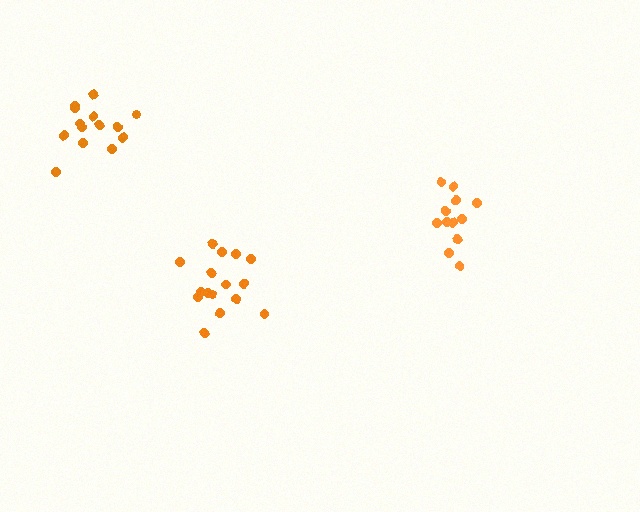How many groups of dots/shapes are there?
There are 3 groups.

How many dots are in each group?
Group 1: 16 dots, Group 2: 12 dots, Group 3: 14 dots (42 total).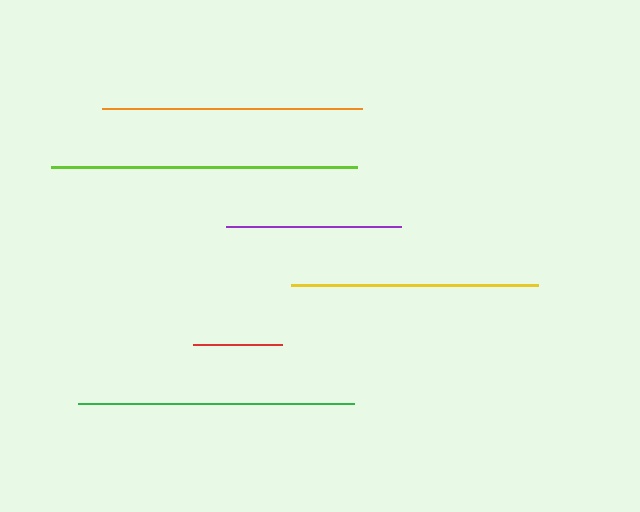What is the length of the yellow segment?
The yellow segment is approximately 247 pixels long.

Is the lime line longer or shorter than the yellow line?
The lime line is longer than the yellow line.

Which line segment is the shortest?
The red line is the shortest at approximately 89 pixels.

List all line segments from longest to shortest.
From longest to shortest: lime, green, orange, yellow, purple, red.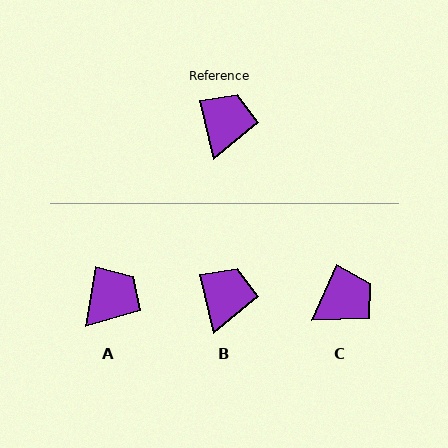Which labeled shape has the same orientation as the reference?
B.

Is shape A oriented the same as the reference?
No, it is off by about 23 degrees.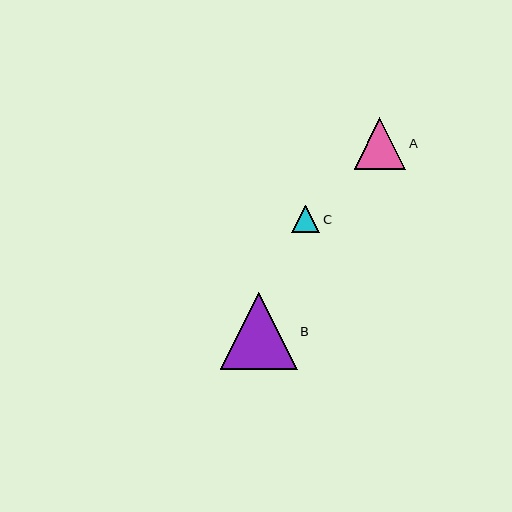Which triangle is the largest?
Triangle B is the largest with a size of approximately 77 pixels.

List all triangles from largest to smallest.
From largest to smallest: B, A, C.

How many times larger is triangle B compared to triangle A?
Triangle B is approximately 1.5 times the size of triangle A.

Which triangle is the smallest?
Triangle C is the smallest with a size of approximately 28 pixels.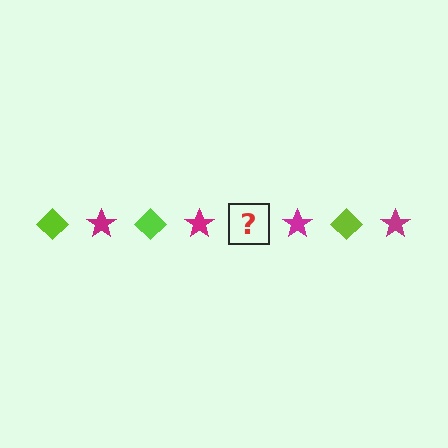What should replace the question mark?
The question mark should be replaced with a lime diamond.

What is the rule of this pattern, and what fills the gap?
The rule is that the pattern alternates between lime diamond and magenta star. The gap should be filled with a lime diamond.